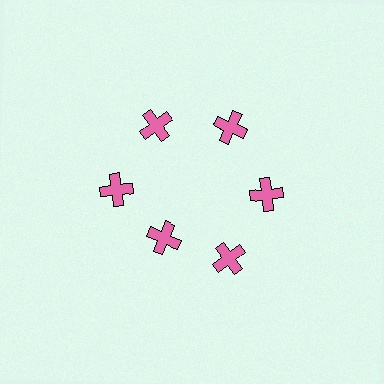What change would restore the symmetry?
The symmetry would be restored by moving it outward, back onto the ring so that all 6 crosses sit at equal angles and equal distance from the center.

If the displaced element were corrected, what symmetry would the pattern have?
It would have 6-fold rotational symmetry — the pattern would map onto itself every 60 degrees.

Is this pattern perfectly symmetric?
No. The 6 pink crosses are arranged in a ring, but one element near the 7 o'clock position is pulled inward toward the center, breaking the 6-fold rotational symmetry.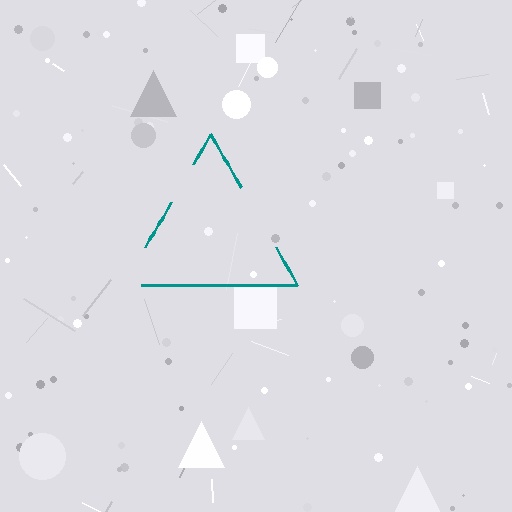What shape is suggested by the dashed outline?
The dashed outline suggests a triangle.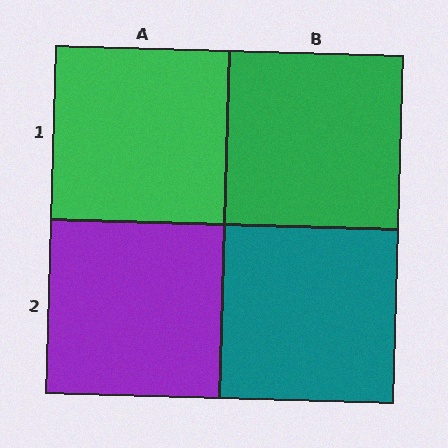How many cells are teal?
1 cell is teal.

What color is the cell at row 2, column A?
Purple.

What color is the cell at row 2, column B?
Teal.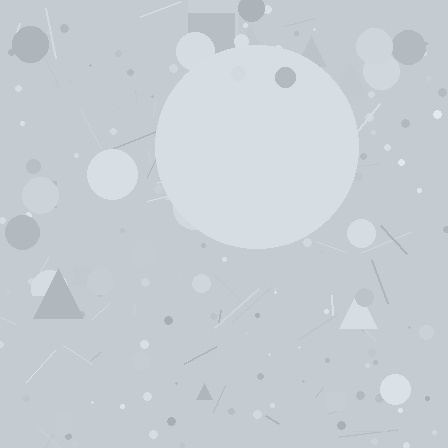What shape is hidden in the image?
A circle is hidden in the image.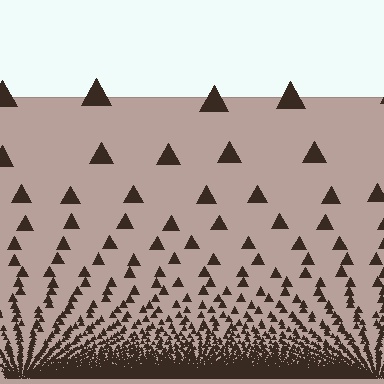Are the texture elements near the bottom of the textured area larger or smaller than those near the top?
Smaller. The gradient is inverted — elements near the bottom are smaller and denser.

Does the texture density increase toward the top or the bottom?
Density increases toward the bottom.